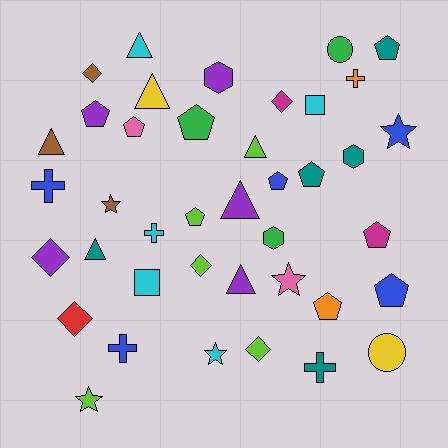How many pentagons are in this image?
There are 10 pentagons.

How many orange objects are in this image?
There are 2 orange objects.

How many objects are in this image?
There are 40 objects.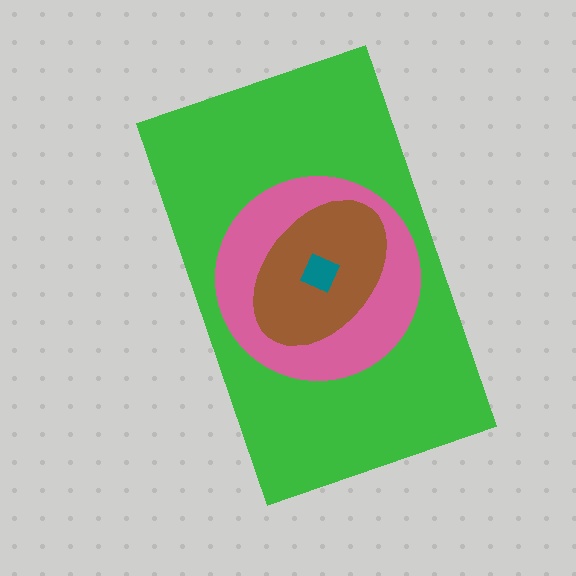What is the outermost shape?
The green rectangle.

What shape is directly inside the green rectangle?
The pink circle.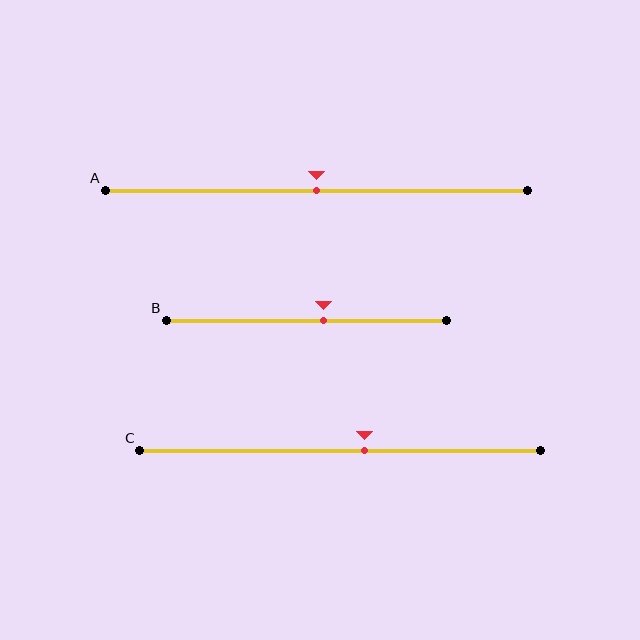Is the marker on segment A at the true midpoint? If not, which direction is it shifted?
Yes, the marker on segment A is at the true midpoint.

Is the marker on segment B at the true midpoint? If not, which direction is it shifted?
No, the marker on segment B is shifted to the right by about 6% of the segment length.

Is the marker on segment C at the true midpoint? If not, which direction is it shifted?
No, the marker on segment C is shifted to the right by about 6% of the segment length.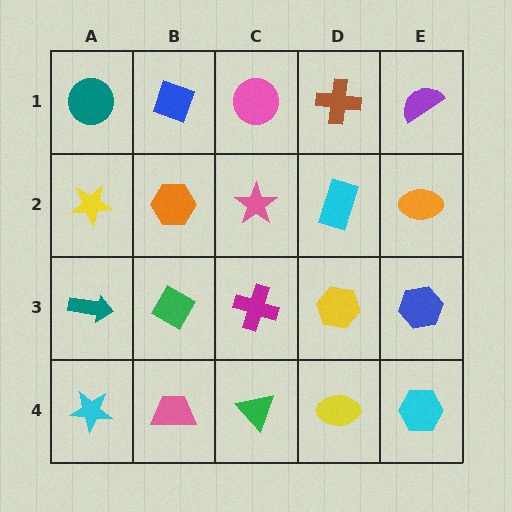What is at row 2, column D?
A cyan rectangle.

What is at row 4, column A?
A cyan star.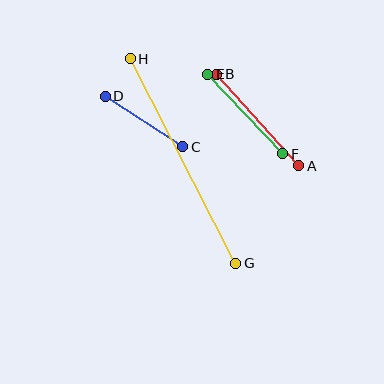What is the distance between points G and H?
The distance is approximately 230 pixels.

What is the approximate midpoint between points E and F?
The midpoint is at approximately (245, 114) pixels.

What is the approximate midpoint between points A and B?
The midpoint is at approximately (258, 120) pixels.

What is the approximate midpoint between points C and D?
The midpoint is at approximately (144, 122) pixels.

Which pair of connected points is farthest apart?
Points G and H are farthest apart.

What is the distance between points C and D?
The distance is approximately 92 pixels.